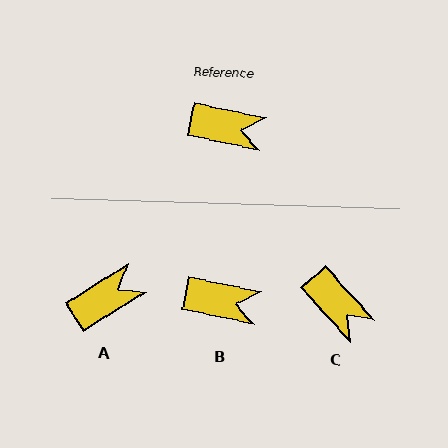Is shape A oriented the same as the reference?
No, it is off by about 43 degrees.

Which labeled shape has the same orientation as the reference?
B.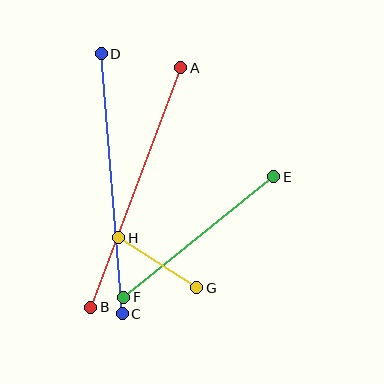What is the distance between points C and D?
The distance is approximately 261 pixels.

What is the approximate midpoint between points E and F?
The midpoint is at approximately (199, 237) pixels.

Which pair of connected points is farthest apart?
Points C and D are farthest apart.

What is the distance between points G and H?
The distance is approximately 93 pixels.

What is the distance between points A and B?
The distance is approximately 256 pixels.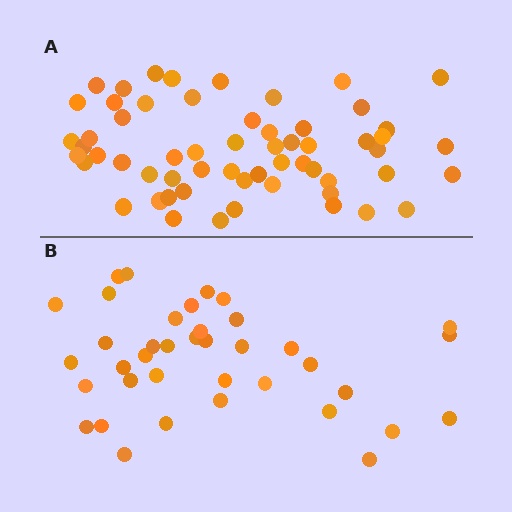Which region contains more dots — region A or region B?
Region A (the top region) has more dots.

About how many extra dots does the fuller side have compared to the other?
Region A has approximately 20 more dots than region B.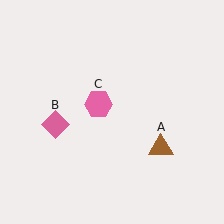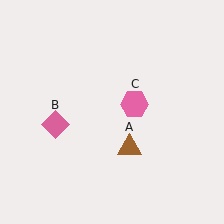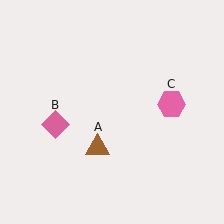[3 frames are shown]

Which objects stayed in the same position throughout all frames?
Pink diamond (object B) remained stationary.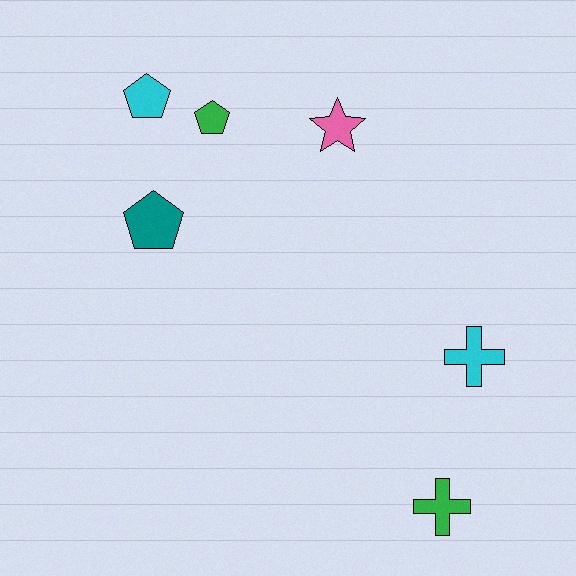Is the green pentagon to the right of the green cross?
No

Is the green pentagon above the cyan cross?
Yes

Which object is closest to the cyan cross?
The green cross is closest to the cyan cross.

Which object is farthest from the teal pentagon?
The green cross is farthest from the teal pentagon.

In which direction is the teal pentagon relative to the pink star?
The teal pentagon is to the left of the pink star.